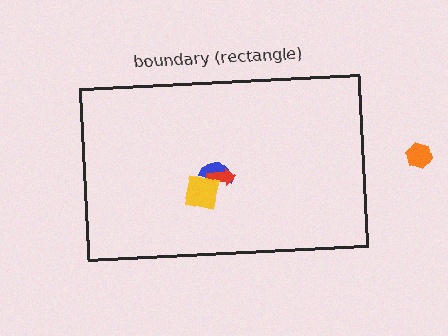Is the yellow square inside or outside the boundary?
Inside.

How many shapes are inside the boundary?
3 inside, 1 outside.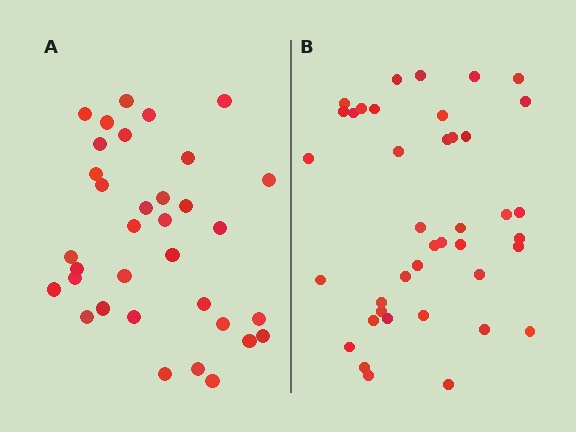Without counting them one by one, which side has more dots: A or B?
Region B (the right region) has more dots.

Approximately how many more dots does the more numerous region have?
Region B has about 6 more dots than region A.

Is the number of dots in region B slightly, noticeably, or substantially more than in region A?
Region B has only slightly more — the two regions are fairly close. The ratio is roughly 1.2 to 1.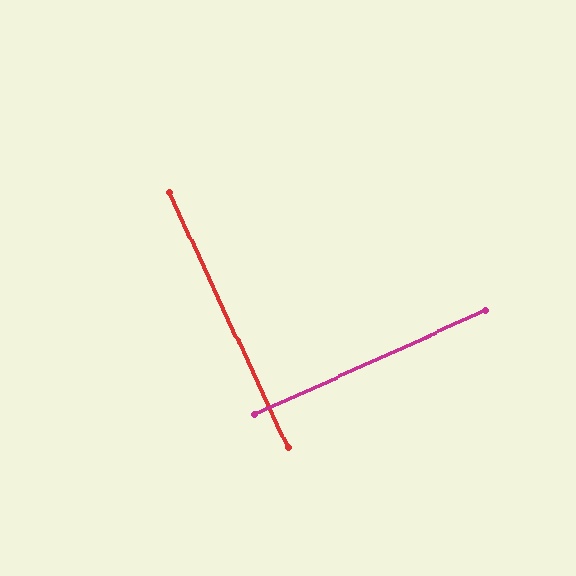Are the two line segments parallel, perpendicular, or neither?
Perpendicular — they meet at approximately 89°.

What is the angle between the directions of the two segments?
Approximately 89 degrees.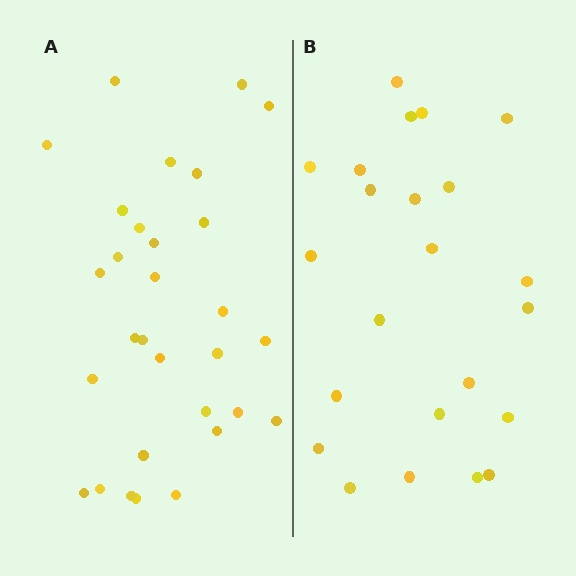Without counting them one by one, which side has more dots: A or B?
Region A (the left region) has more dots.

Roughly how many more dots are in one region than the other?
Region A has roughly 8 or so more dots than region B.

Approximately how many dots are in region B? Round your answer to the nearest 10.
About 20 dots. (The exact count is 23, which rounds to 20.)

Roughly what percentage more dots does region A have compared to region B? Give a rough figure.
About 30% more.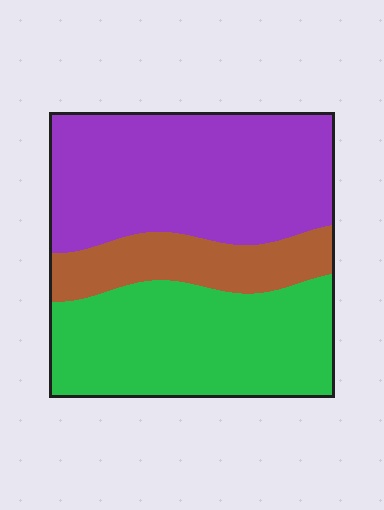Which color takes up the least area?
Brown, at roughly 15%.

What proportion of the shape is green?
Green takes up between a third and a half of the shape.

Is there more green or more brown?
Green.